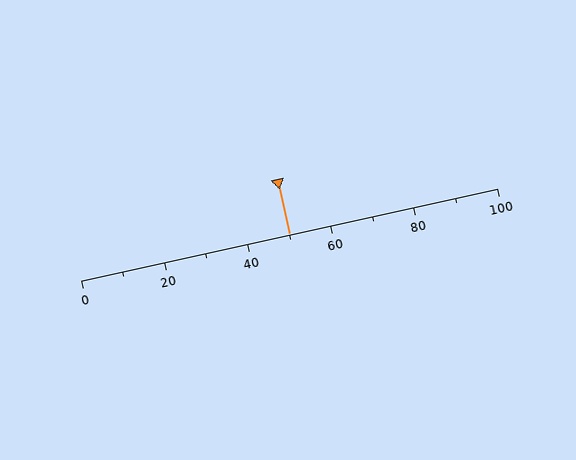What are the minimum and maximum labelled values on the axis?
The axis runs from 0 to 100.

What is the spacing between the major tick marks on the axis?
The major ticks are spaced 20 apart.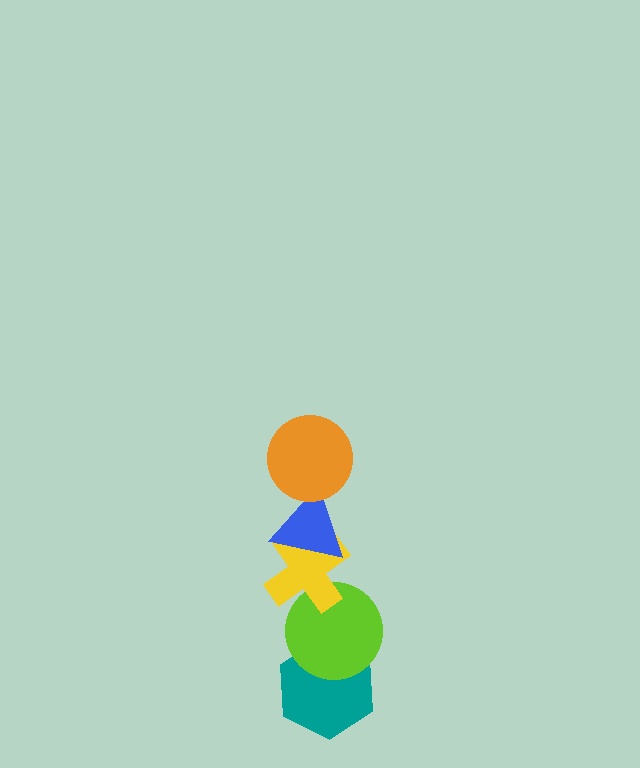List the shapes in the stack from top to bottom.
From top to bottom: the orange circle, the blue triangle, the yellow cross, the lime circle, the teal hexagon.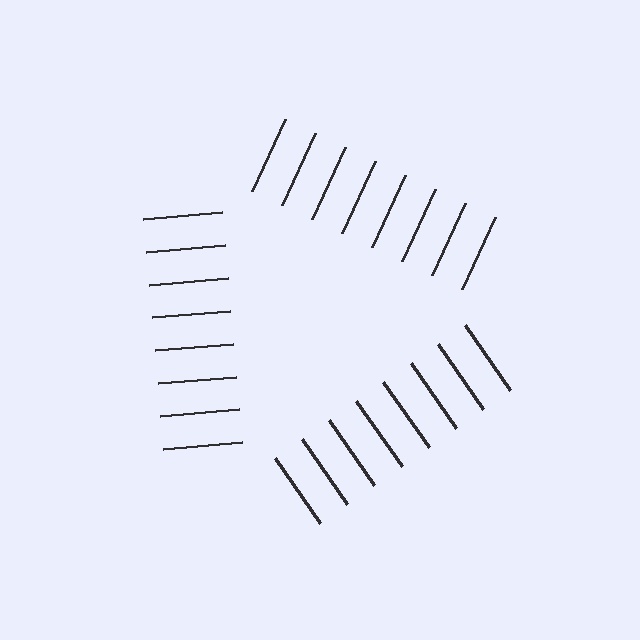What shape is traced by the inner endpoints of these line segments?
An illusory triangle — the line segments terminate on its edges but no continuous stroke is drawn.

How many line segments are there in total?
24 — 8 along each of the 3 edges.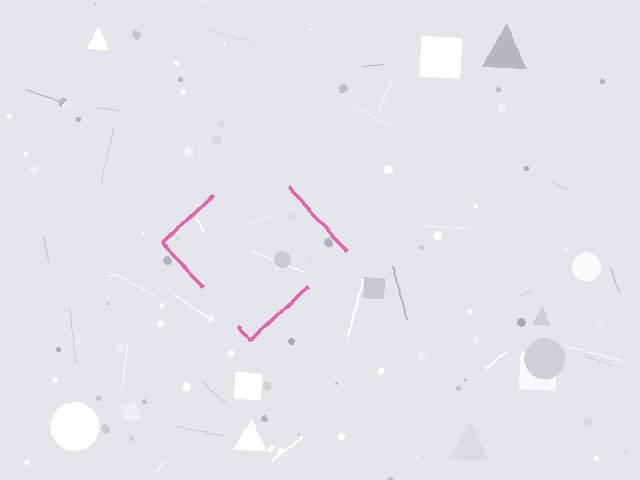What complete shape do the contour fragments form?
The contour fragments form a diamond.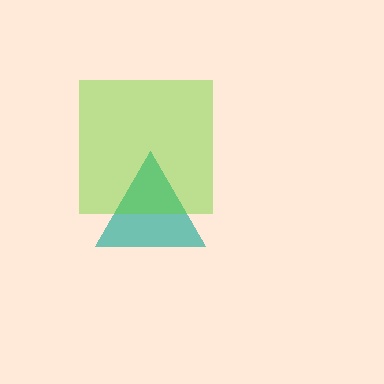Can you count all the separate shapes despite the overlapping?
Yes, there are 2 separate shapes.